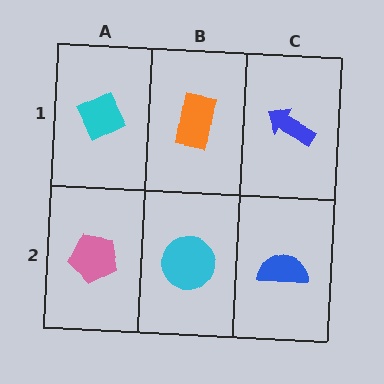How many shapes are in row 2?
3 shapes.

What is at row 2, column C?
A blue semicircle.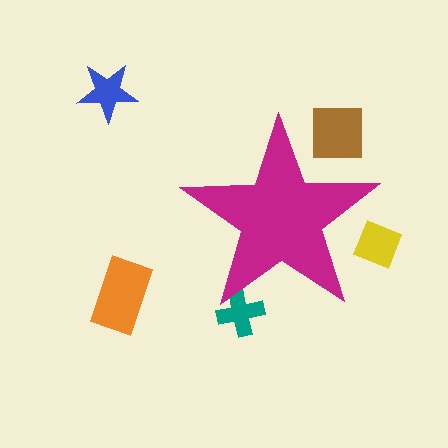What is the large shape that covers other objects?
A magenta star.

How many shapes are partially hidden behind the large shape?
3 shapes are partially hidden.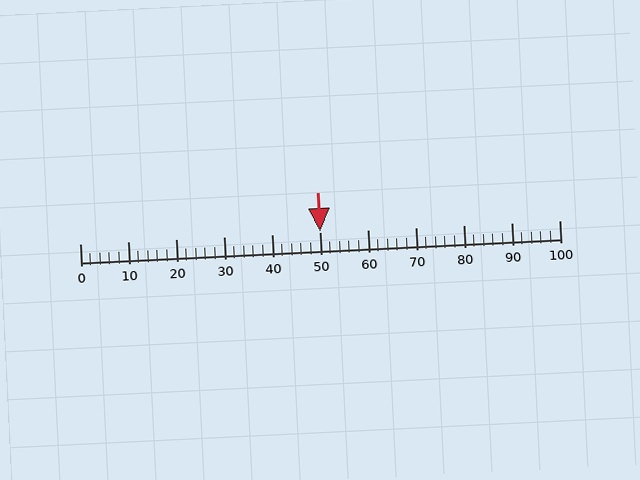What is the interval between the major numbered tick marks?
The major tick marks are spaced 10 units apart.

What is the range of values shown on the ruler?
The ruler shows values from 0 to 100.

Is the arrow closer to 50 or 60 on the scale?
The arrow is closer to 50.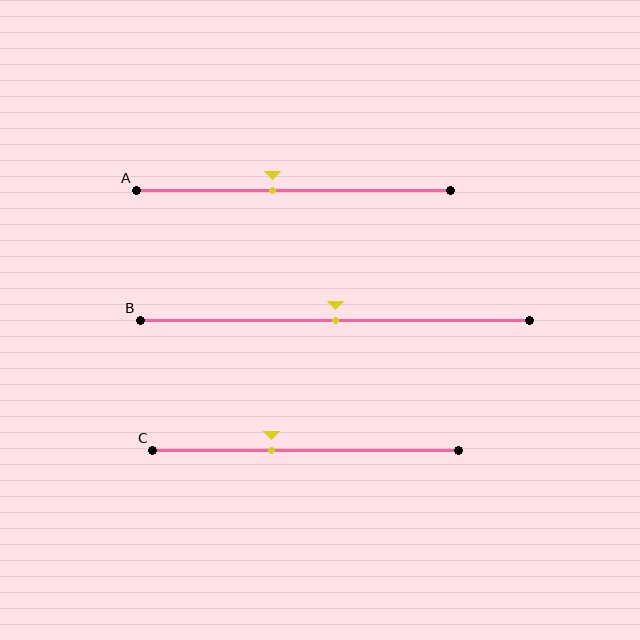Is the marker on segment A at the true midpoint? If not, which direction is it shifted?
No, the marker on segment A is shifted to the left by about 7% of the segment length.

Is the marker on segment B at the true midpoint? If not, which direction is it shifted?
Yes, the marker on segment B is at the true midpoint.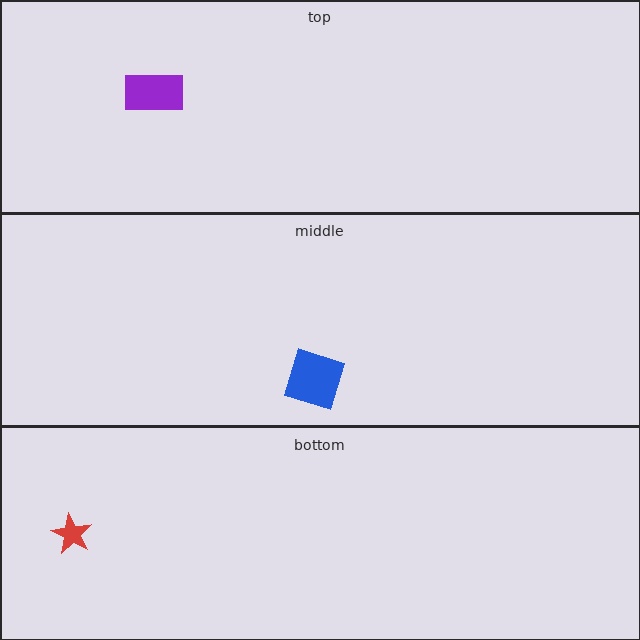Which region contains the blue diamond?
The middle region.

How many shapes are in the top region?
1.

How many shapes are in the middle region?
1.